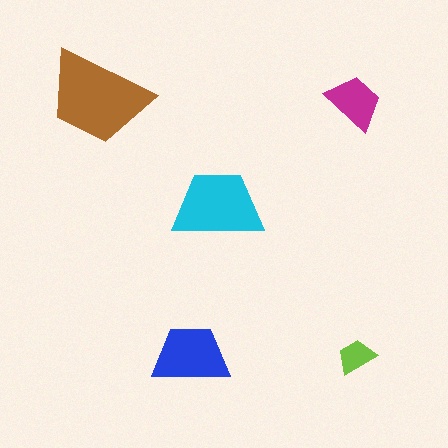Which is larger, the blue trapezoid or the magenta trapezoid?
The blue one.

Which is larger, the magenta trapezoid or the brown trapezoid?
The brown one.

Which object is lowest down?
The lime trapezoid is bottommost.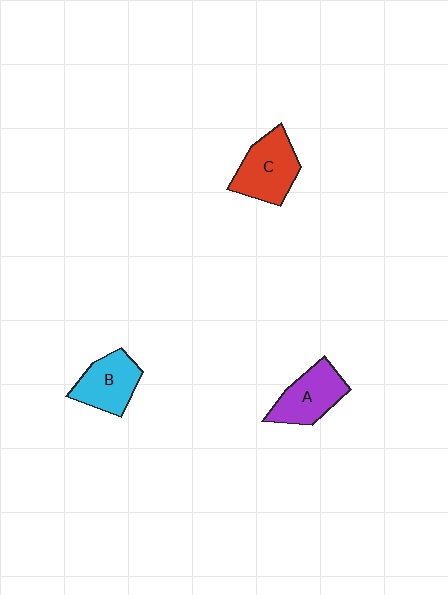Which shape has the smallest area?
Shape B (cyan).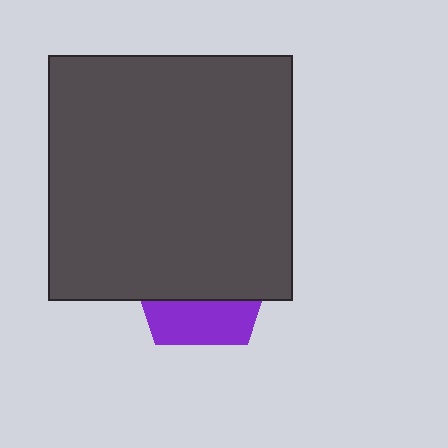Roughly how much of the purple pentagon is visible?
A small part of it is visible (roughly 32%).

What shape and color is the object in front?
The object in front is a dark gray square.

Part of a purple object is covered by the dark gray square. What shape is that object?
It is a pentagon.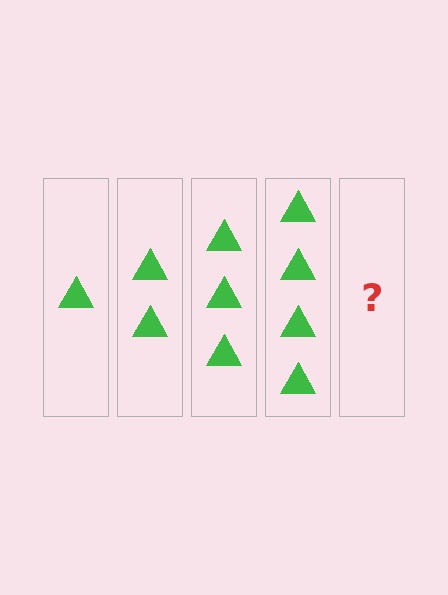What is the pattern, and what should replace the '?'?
The pattern is that each step adds one more triangle. The '?' should be 5 triangles.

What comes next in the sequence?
The next element should be 5 triangles.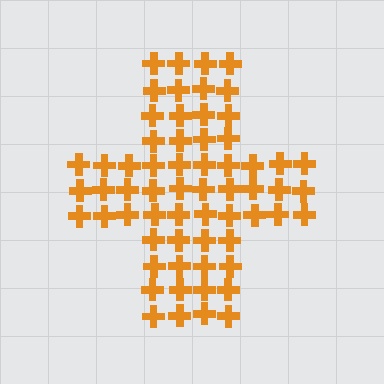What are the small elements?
The small elements are crosses.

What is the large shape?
The large shape is a cross.